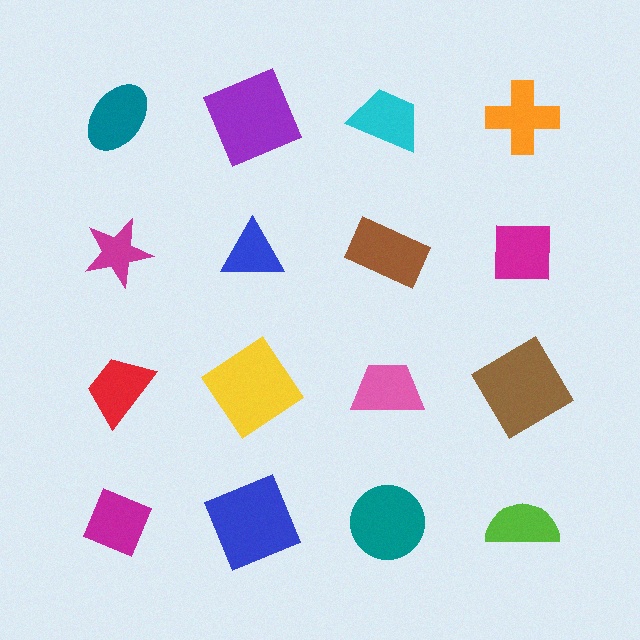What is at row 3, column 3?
A pink trapezoid.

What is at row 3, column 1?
A red trapezoid.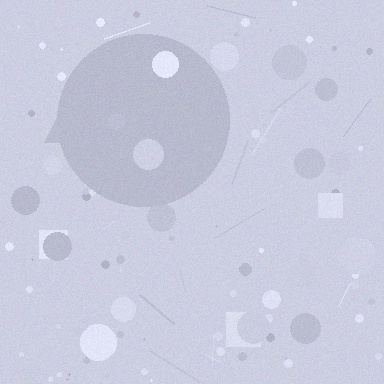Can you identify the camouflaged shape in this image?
The camouflaged shape is a circle.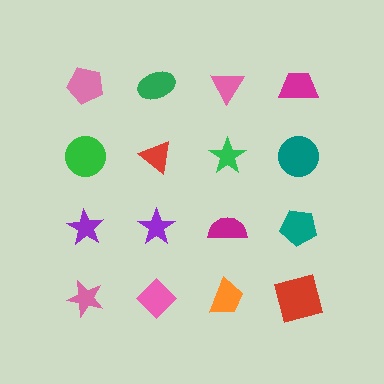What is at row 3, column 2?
A purple star.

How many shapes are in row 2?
4 shapes.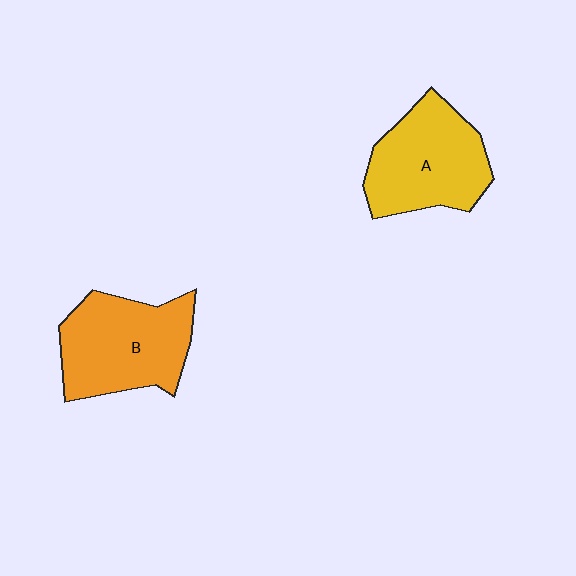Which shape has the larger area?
Shape B (orange).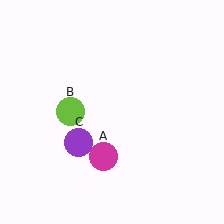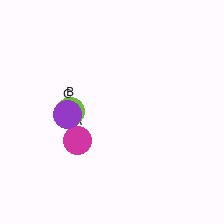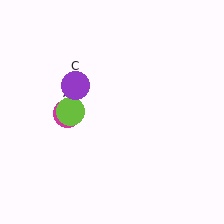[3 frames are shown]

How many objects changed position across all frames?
2 objects changed position: magenta circle (object A), purple circle (object C).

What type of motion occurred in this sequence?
The magenta circle (object A), purple circle (object C) rotated clockwise around the center of the scene.